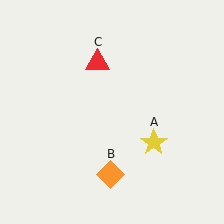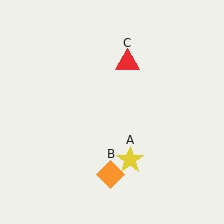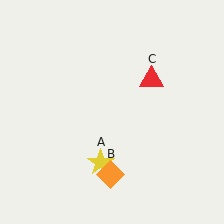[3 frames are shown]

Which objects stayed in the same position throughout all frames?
Orange diamond (object B) remained stationary.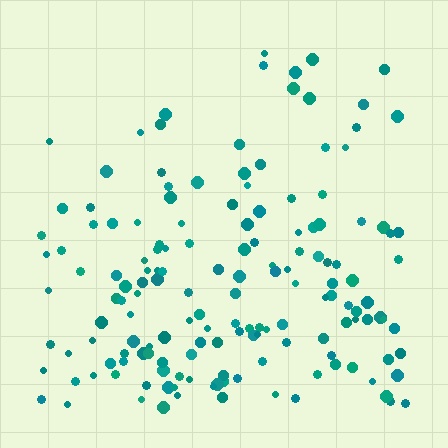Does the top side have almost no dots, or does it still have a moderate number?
Still a moderate number, just noticeably fewer than the bottom.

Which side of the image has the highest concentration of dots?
The bottom.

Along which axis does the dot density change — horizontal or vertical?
Vertical.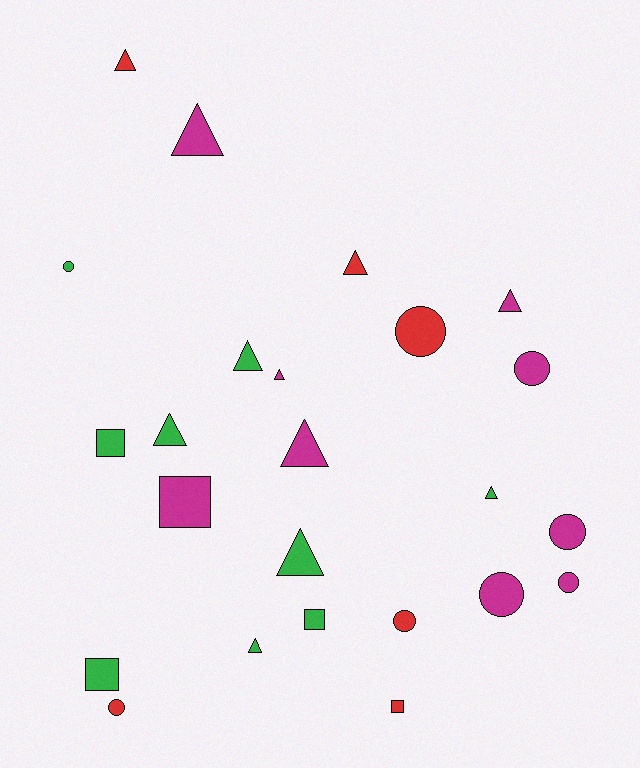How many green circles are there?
There is 1 green circle.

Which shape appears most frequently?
Triangle, with 11 objects.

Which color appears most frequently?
Magenta, with 9 objects.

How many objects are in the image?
There are 24 objects.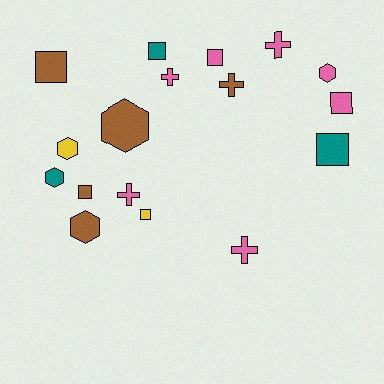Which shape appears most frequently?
Square, with 7 objects.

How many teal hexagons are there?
There is 1 teal hexagon.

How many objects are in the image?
There are 17 objects.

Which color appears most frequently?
Pink, with 7 objects.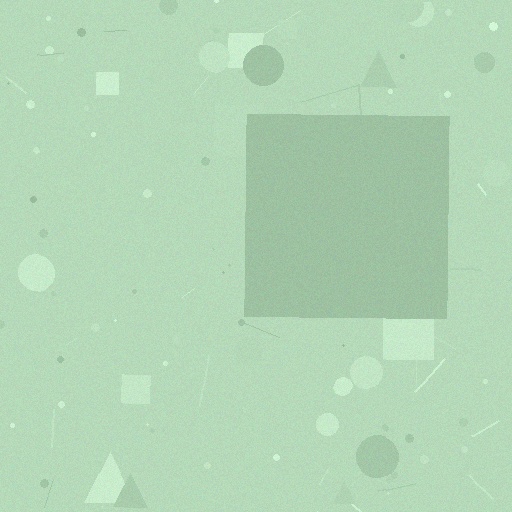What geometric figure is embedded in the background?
A square is embedded in the background.